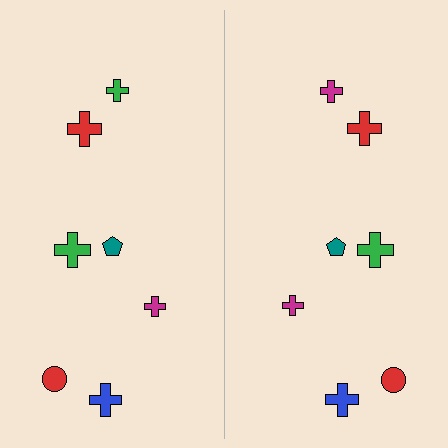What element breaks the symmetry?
The magenta cross on the right side breaks the symmetry — its mirror counterpart is green.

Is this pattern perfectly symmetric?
No, the pattern is not perfectly symmetric. The magenta cross on the right side breaks the symmetry — its mirror counterpart is green.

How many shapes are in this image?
There are 14 shapes in this image.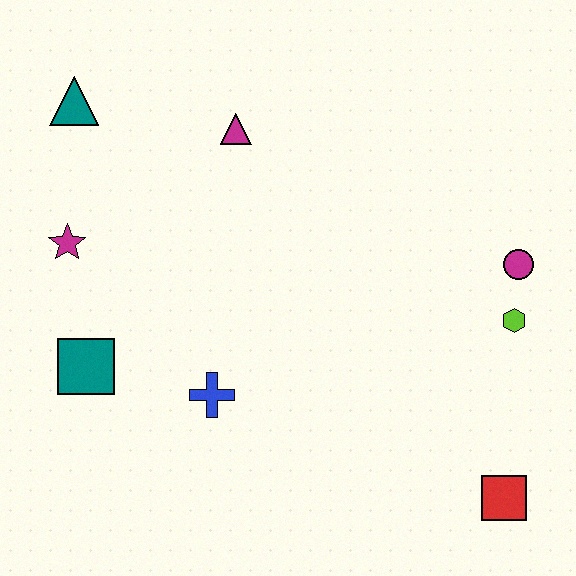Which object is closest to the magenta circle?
The lime hexagon is closest to the magenta circle.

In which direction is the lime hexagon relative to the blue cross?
The lime hexagon is to the right of the blue cross.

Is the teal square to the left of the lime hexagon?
Yes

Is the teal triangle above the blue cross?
Yes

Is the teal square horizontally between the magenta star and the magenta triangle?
Yes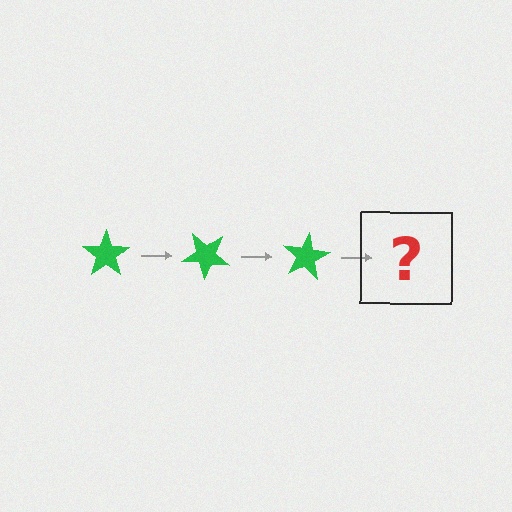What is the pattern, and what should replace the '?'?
The pattern is that the star rotates 40 degrees each step. The '?' should be a green star rotated 120 degrees.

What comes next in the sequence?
The next element should be a green star rotated 120 degrees.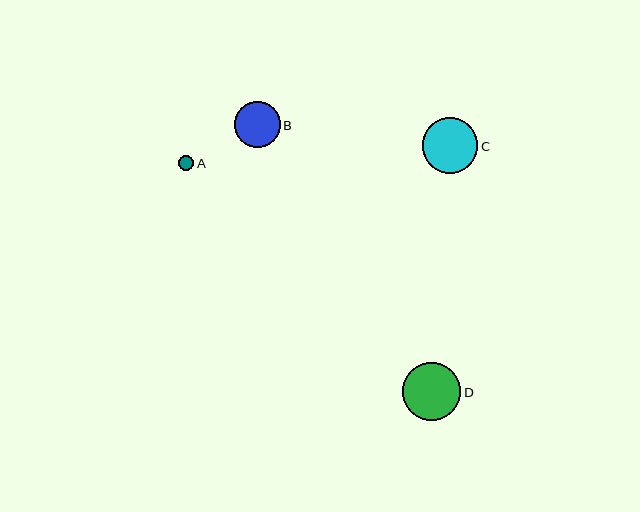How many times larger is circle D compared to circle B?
Circle D is approximately 1.3 times the size of circle B.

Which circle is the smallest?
Circle A is the smallest with a size of approximately 15 pixels.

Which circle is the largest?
Circle D is the largest with a size of approximately 59 pixels.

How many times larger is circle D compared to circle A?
Circle D is approximately 3.8 times the size of circle A.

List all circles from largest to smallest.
From largest to smallest: D, C, B, A.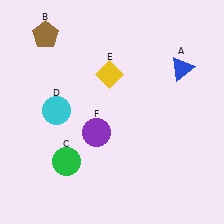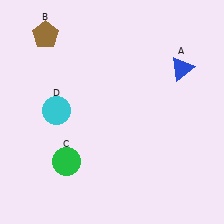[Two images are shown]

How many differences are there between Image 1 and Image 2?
There are 2 differences between the two images.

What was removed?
The yellow diamond (E), the purple circle (F) were removed in Image 2.